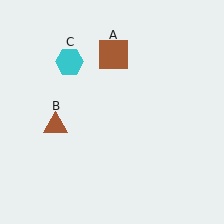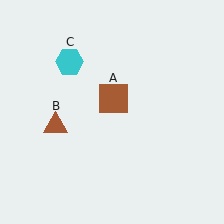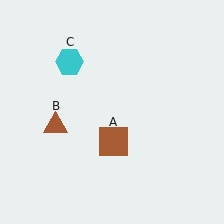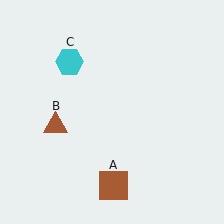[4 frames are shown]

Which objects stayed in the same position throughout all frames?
Brown triangle (object B) and cyan hexagon (object C) remained stationary.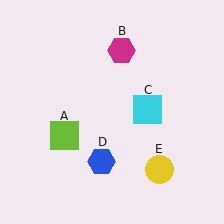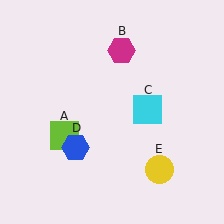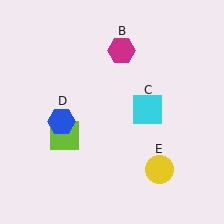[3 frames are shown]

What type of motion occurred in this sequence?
The blue hexagon (object D) rotated clockwise around the center of the scene.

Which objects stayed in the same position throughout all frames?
Lime square (object A) and magenta hexagon (object B) and cyan square (object C) and yellow circle (object E) remained stationary.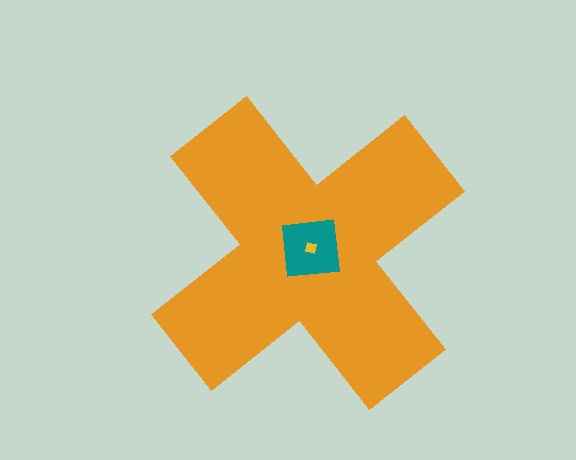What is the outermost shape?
The orange cross.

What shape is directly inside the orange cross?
The teal square.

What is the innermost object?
The yellow square.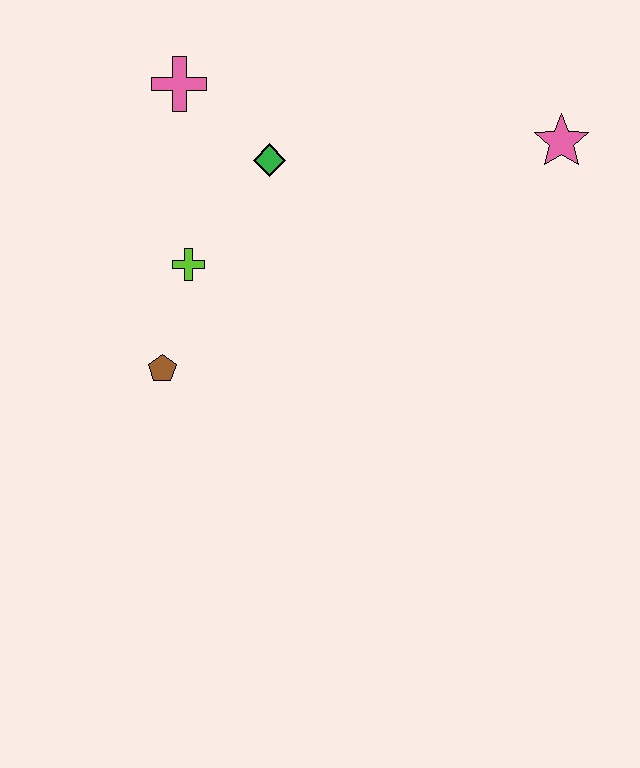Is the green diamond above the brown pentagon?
Yes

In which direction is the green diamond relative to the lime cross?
The green diamond is above the lime cross.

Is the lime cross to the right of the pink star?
No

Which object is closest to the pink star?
The green diamond is closest to the pink star.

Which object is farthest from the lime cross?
The pink star is farthest from the lime cross.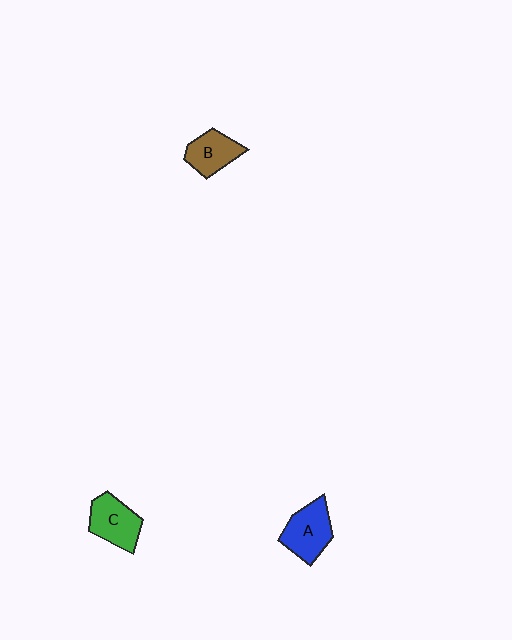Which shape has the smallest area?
Shape B (brown).